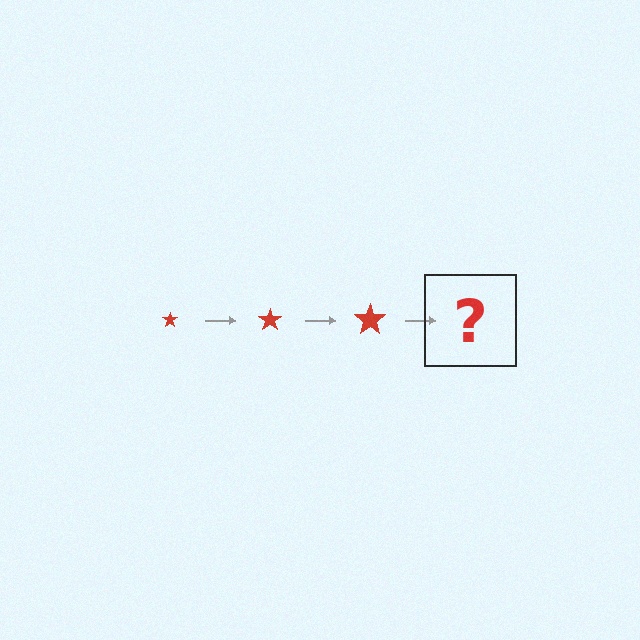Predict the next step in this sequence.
The next step is a red star, larger than the previous one.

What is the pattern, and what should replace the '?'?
The pattern is that the star gets progressively larger each step. The '?' should be a red star, larger than the previous one.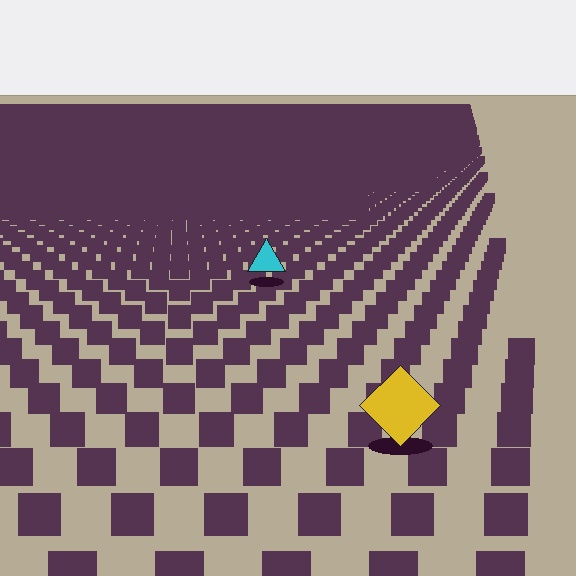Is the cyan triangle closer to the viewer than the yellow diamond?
No. The yellow diamond is closer — you can tell from the texture gradient: the ground texture is coarser near it.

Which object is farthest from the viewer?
The cyan triangle is farthest from the viewer. It appears smaller and the ground texture around it is denser.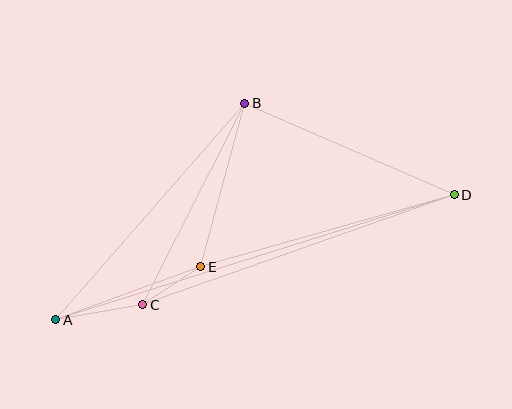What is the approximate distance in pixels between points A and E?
The distance between A and E is approximately 155 pixels.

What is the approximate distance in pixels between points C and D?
The distance between C and D is approximately 331 pixels.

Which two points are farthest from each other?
Points A and D are farthest from each other.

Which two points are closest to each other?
Points C and E are closest to each other.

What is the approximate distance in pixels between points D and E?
The distance between D and E is approximately 264 pixels.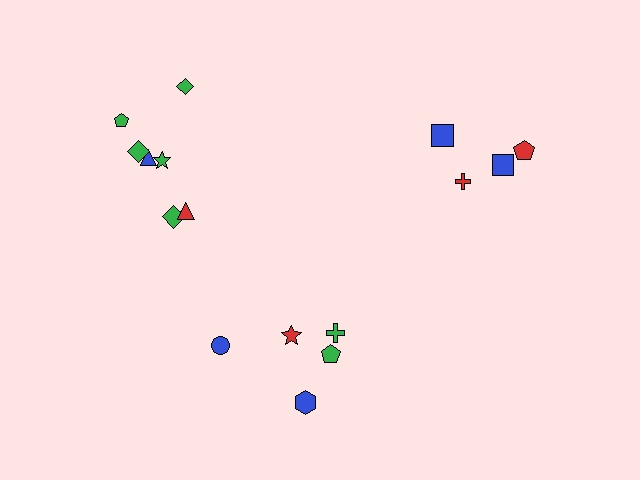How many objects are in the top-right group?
There are 4 objects.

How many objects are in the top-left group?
There are 7 objects.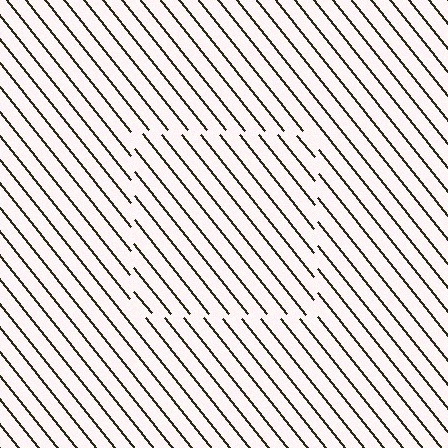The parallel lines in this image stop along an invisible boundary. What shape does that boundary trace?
An illusory square. The interior of the shape contains the same grating, shifted by half a period — the contour is defined by the phase discontinuity where line-ends from the inner and outer gratings abut.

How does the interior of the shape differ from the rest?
The interior of the shape contains the same grating, shifted by half a period — the contour is defined by the phase discontinuity where line-ends from the inner and outer gratings abut.